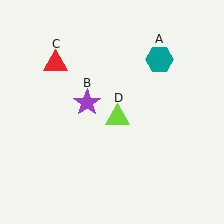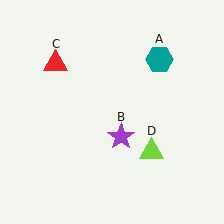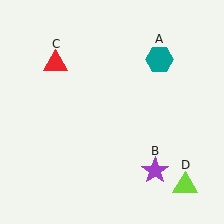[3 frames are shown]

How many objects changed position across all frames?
2 objects changed position: purple star (object B), lime triangle (object D).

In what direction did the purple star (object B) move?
The purple star (object B) moved down and to the right.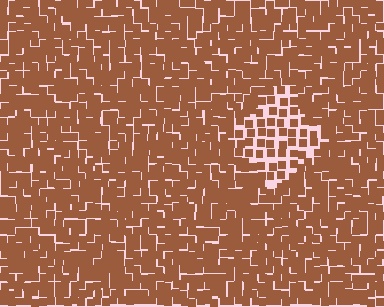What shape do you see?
I see a diamond.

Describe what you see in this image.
The image contains small brown elements arranged at two different densities. A diamond-shaped region is visible where the elements are less densely packed than the surrounding area.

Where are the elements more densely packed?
The elements are more densely packed outside the diamond boundary.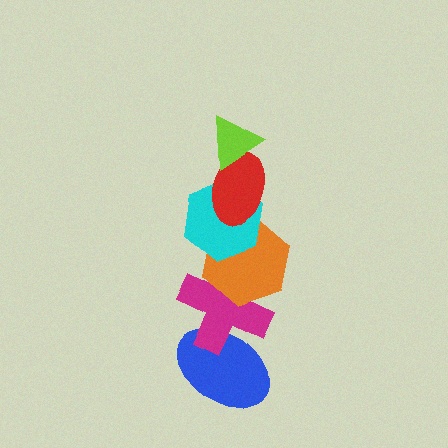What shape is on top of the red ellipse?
The lime triangle is on top of the red ellipse.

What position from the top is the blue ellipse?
The blue ellipse is 6th from the top.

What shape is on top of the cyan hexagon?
The red ellipse is on top of the cyan hexagon.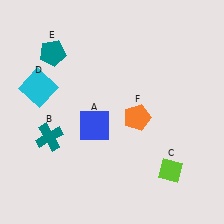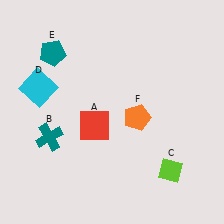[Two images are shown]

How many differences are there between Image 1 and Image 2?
There is 1 difference between the two images.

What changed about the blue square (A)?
In Image 1, A is blue. In Image 2, it changed to red.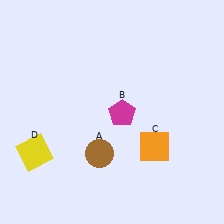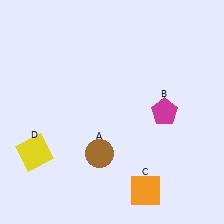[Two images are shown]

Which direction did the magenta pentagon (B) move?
The magenta pentagon (B) moved right.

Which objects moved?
The objects that moved are: the magenta pentagon (B), the orange square (C).